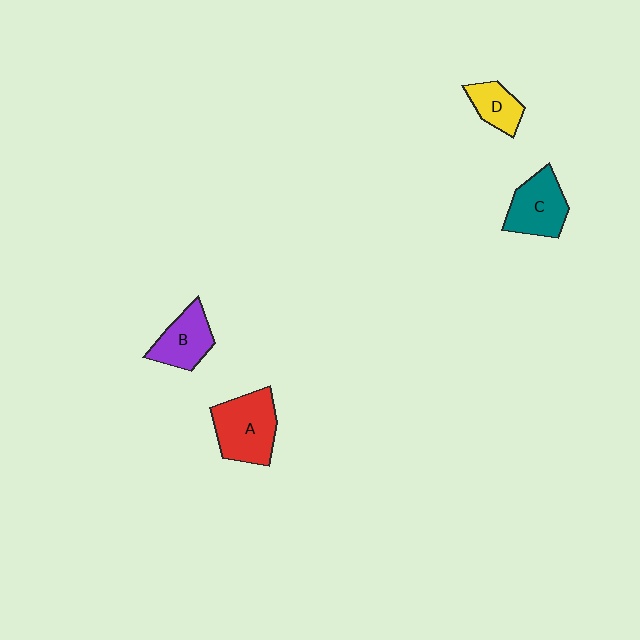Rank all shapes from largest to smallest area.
From largest to smallest: A (red), C (teal), B (purple), D (yellow).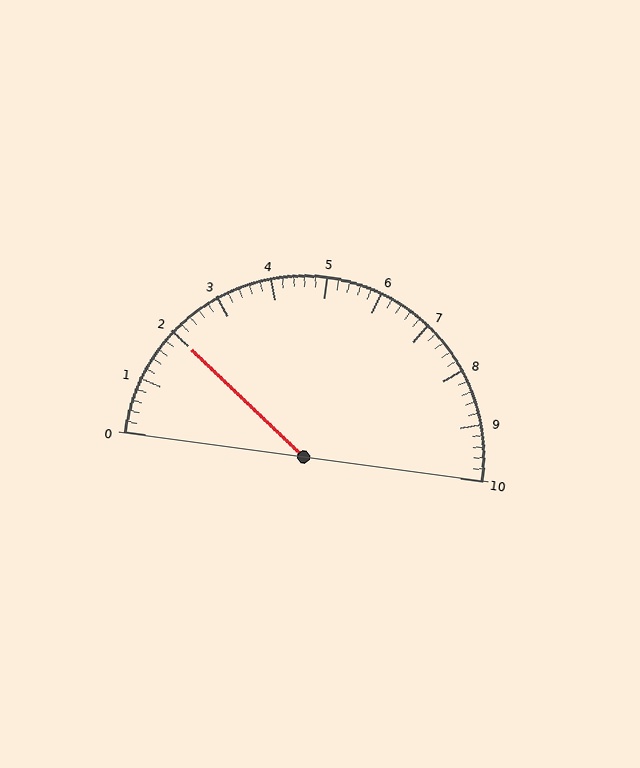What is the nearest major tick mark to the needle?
The nearest major tick mark is 2.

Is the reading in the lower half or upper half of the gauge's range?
The reading is in the lower half of the range (0 to 10).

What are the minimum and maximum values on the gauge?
The gauge ranges from 0 to 10.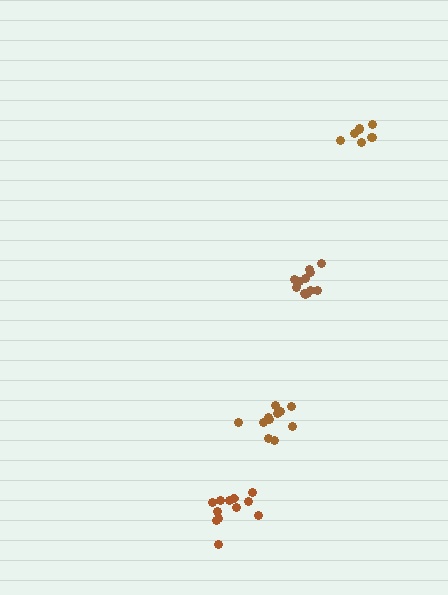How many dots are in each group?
Group 1: 12 dots, Group 2: 12 dots, Group 3: 11 dots, Group 4: 8 dots (43 total).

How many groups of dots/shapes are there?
There are 4 groups.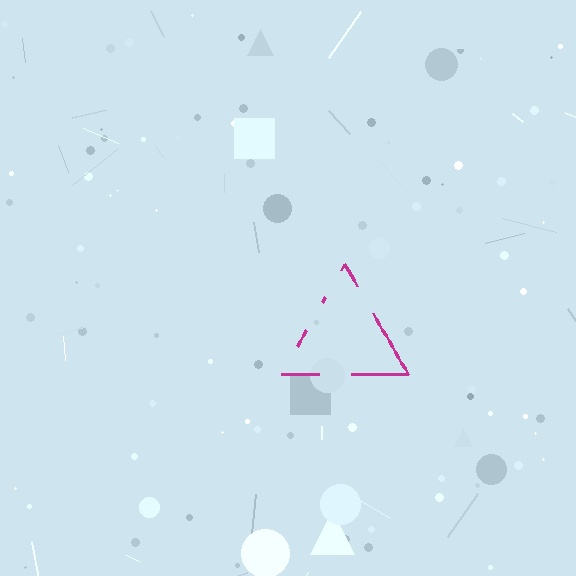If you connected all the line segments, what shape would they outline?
They would outline a triangle.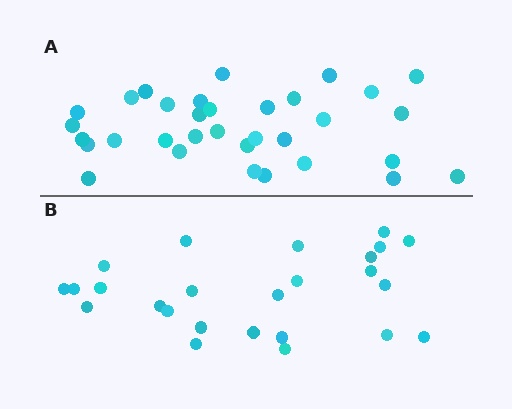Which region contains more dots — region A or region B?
Region A (the top region) has more dots.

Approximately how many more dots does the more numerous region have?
Region A has roughly 8 or so more dots than region B.